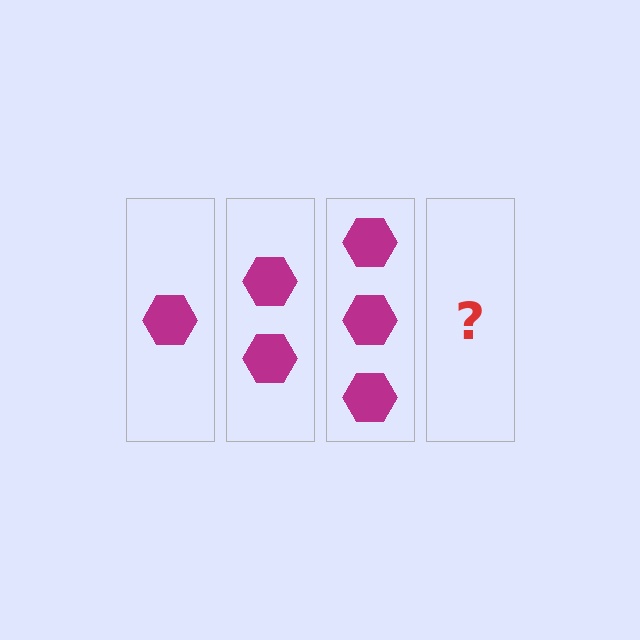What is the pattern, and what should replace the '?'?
The pattern is that each step adds one more hexagon. The '?' should be 4 hexagons.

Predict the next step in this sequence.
The next step is 4 hexagons.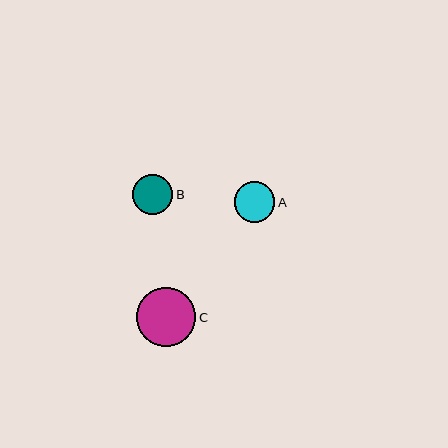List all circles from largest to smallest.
From largest to smallest: C, B, A.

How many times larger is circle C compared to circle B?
Circle C is approximately 1.5 times the size of circle B.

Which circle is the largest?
Circle C is the largest with a size of approximately 59 pixels.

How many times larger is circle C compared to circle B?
Circle C is approximately 1.5 times the size of circle B.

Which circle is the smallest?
Circle A is the smallest with a size of approximately 41 pixels.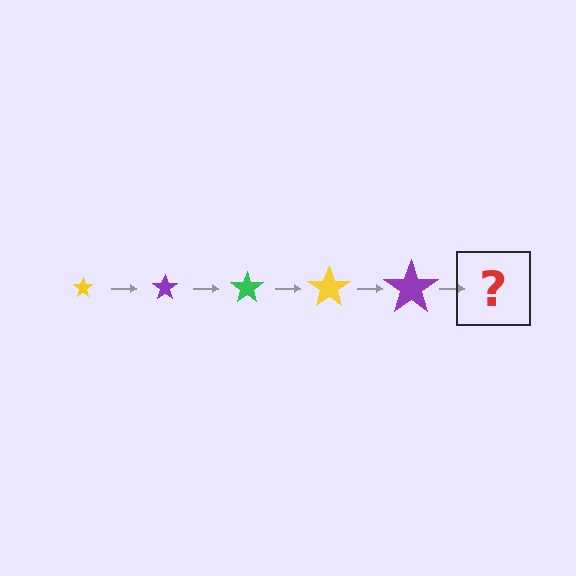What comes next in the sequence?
The next element should be a green star, larger than the previous one.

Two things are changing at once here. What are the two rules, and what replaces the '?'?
The two rules are that the star grows larger each step and the color cycles through yellow, purple, and green. The '?' should be a green star, larger than the previous one.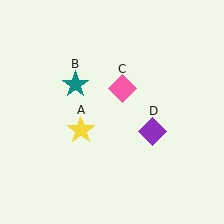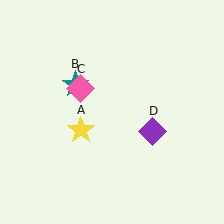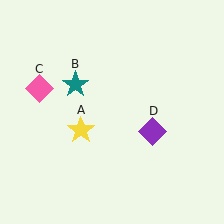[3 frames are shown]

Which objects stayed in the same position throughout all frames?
Yellow star (object A) and teal star (object B) and purple diamond (object D) remained stationary.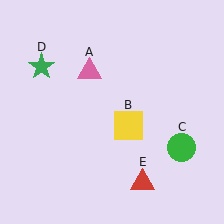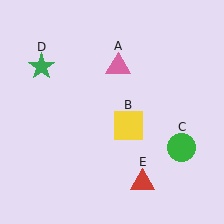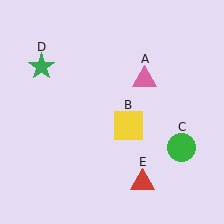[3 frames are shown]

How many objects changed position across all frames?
1 object changed position: pink triangle (object A).